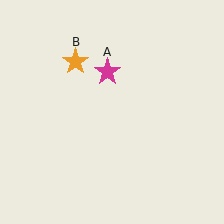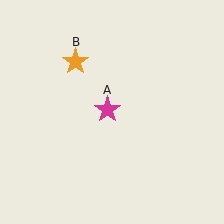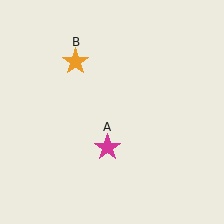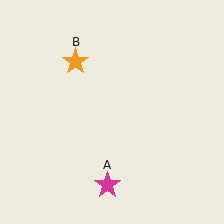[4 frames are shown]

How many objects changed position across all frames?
1 object changed position: magenta star (object A).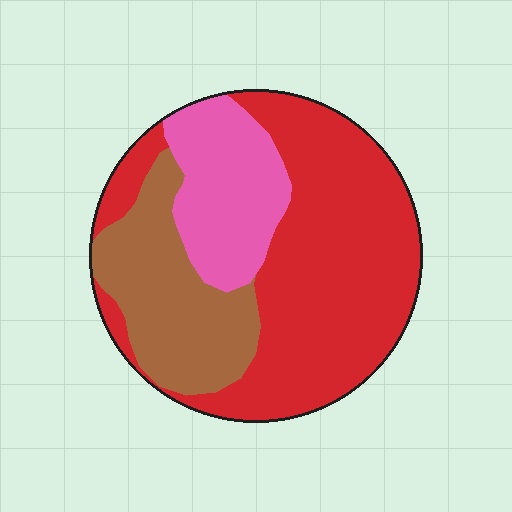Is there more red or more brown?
Red.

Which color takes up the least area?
Pink, at roughly 20%.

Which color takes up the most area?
Red, at roughly 55%.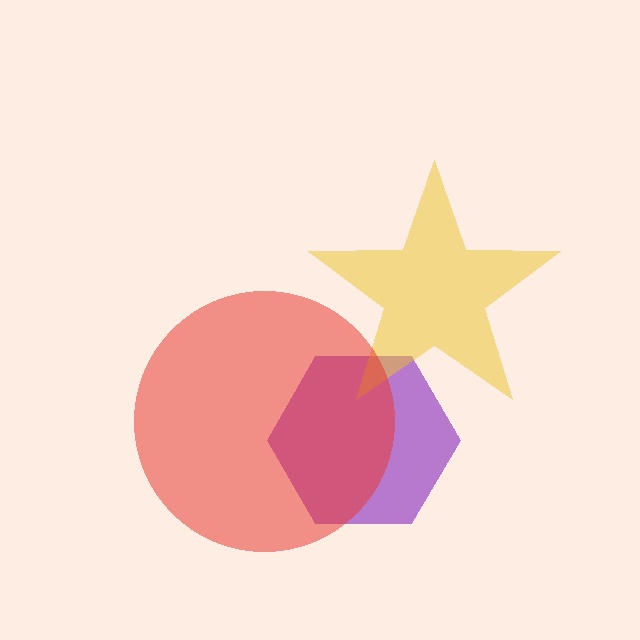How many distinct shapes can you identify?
There are 3 distinct shapes: a purple hexagon, a yellow star, a red circle.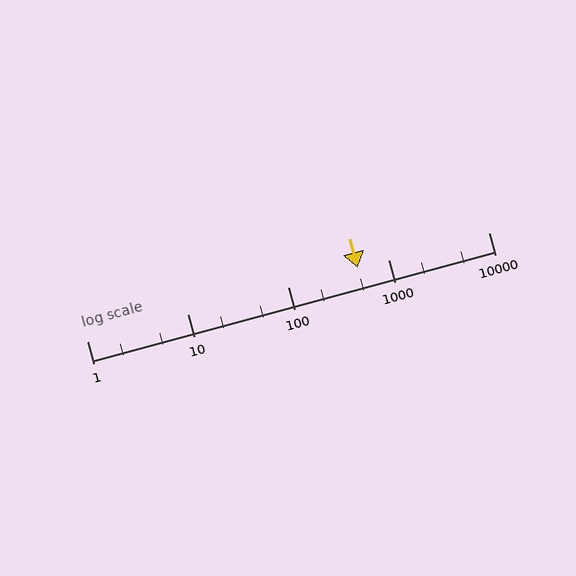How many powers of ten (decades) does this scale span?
The scale spans 4 decades, from 1 to 10000.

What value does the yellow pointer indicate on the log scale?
The pointer indicates approximately 500.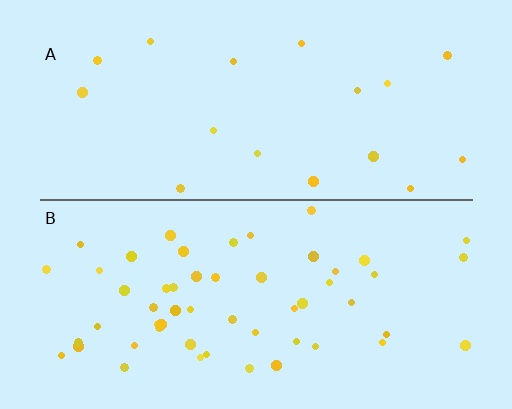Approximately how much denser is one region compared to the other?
Approximately 3.1× — region B over region A.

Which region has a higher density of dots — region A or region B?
B (the bottom).